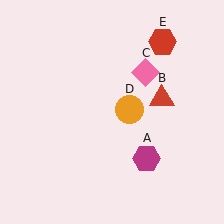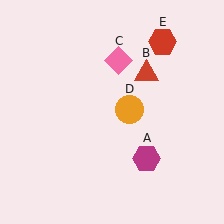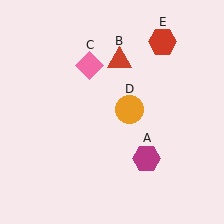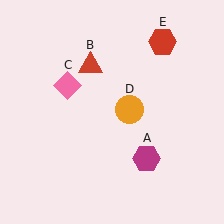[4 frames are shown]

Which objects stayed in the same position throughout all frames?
Magenta hexagon (object A) and orange circle (object D) and red hexagon (object E) remained stationary.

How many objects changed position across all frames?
2 objects changed position: red triangle (object B), pink diamond (object C).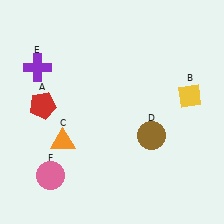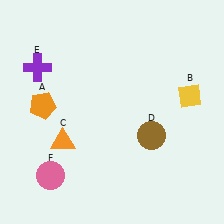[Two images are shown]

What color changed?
The pentagon (A) changed from red in Image 1 to orange in Image 2.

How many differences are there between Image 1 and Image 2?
There is 1 difference between the two images.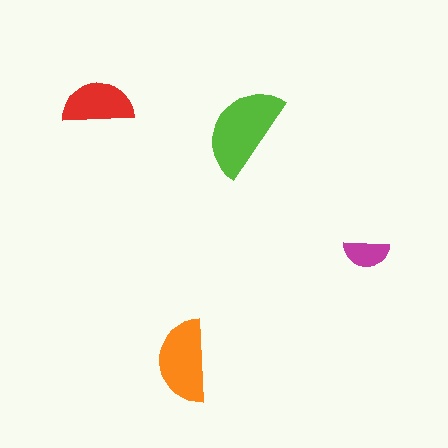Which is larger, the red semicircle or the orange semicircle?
The orange one.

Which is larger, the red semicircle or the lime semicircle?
The lime one.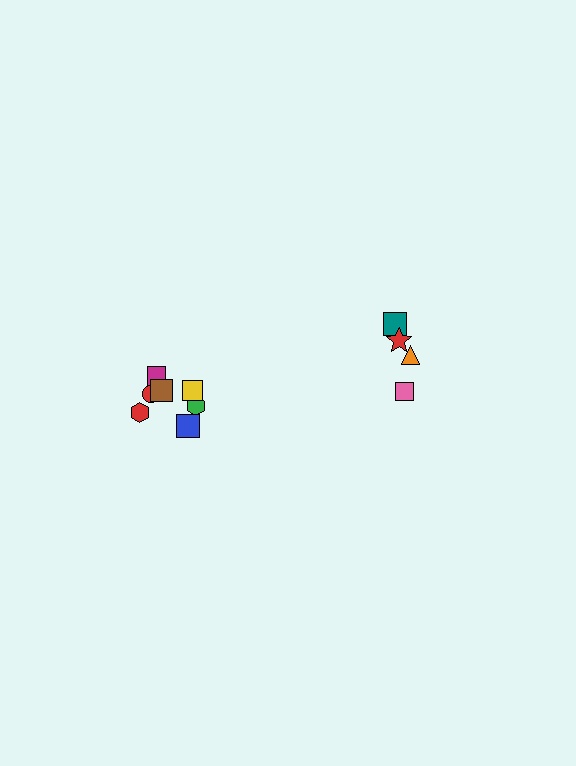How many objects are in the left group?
There are 7 objects.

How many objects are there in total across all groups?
There are 11 objects.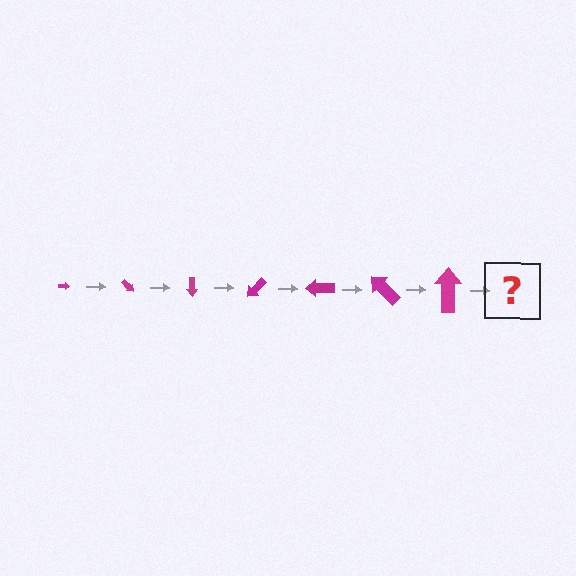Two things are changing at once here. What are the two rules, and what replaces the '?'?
The two rules are that the arrow grows larger each step and it rotates 45 degrees each step. The '?' should be an arrow, larger than the previous one and rotated 315 degrees from the start.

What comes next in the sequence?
The next element should be an arrow, larger than the previous one and rotated 315 degrees from the start.